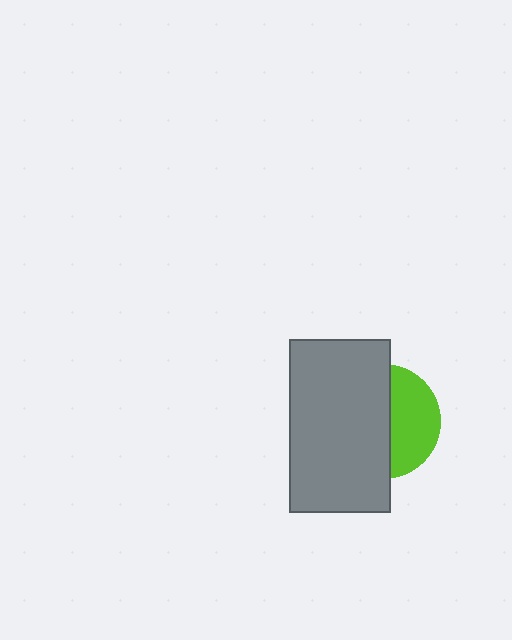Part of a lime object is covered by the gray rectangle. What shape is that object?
It is a circle.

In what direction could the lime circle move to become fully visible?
The lime circle could move right. That would shift it out from behind the gray rectangle entirely.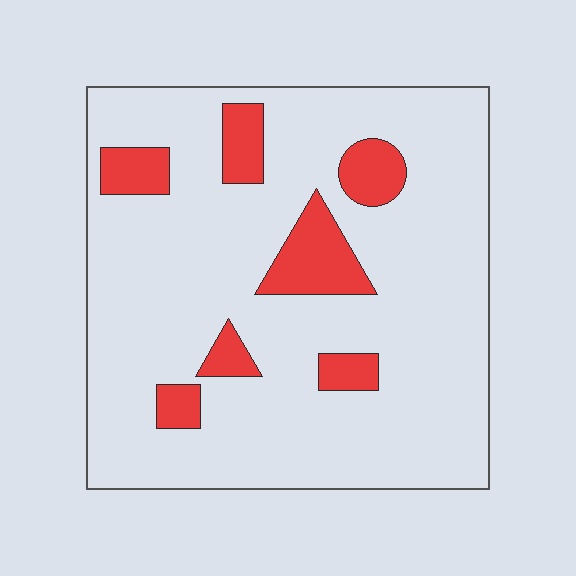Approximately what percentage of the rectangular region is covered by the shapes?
Approximately 15%.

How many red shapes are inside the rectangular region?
7.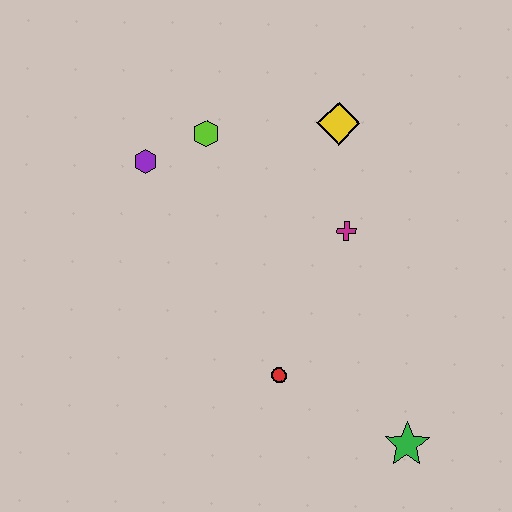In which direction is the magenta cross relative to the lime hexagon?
The magenta cross is to the right of the lime hexagon.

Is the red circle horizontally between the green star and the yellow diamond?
No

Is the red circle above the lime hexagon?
No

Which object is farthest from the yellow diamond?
The green star is farthest from the yellow diamond.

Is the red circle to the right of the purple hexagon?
Yes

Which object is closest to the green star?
The red circle is closest to the green star.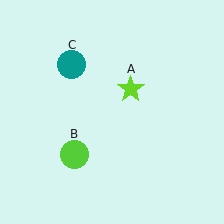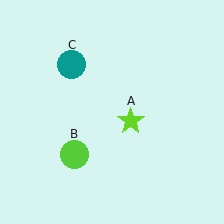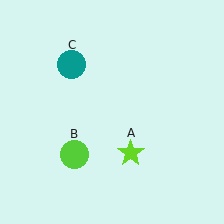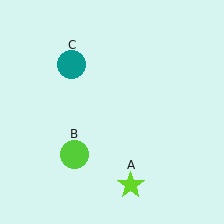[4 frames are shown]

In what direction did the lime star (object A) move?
The lime star (object A) moved down.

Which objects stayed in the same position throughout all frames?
Lime circle (object B) and teal circle (object C) remained stationary.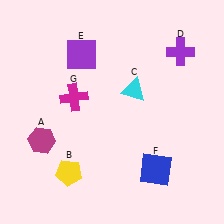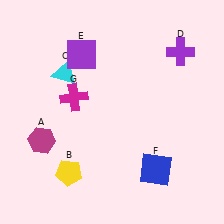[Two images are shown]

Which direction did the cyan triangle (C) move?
The cyan triangle (C) moved left.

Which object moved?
The cyan triangle (C) moved left.